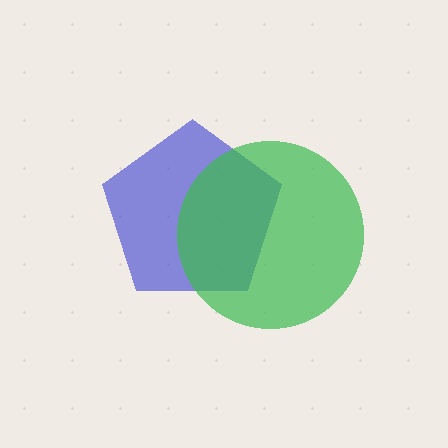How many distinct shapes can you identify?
There are 2 distinct shapes: a blue pentagon, a green circle.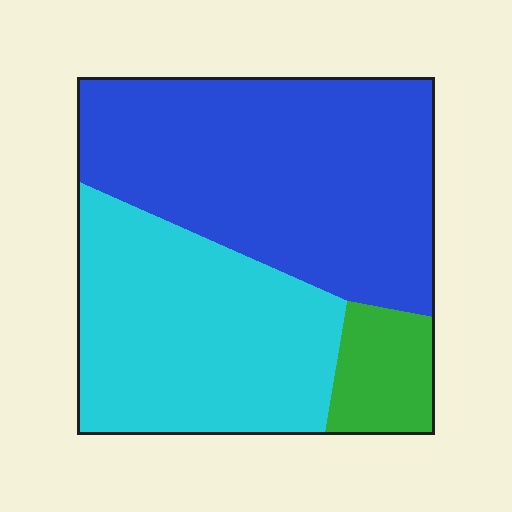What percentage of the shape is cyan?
Cyan covers around 40% of the shape.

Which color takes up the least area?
Green, at roughly 10%.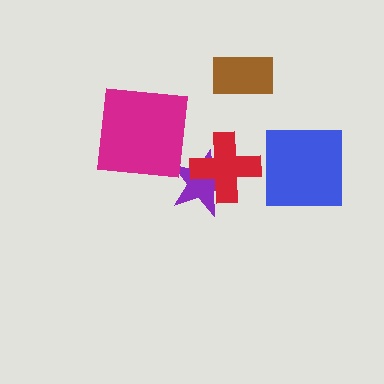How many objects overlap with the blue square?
0 objects overlap with the blue square.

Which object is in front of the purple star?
The red cross is in front of the purple star.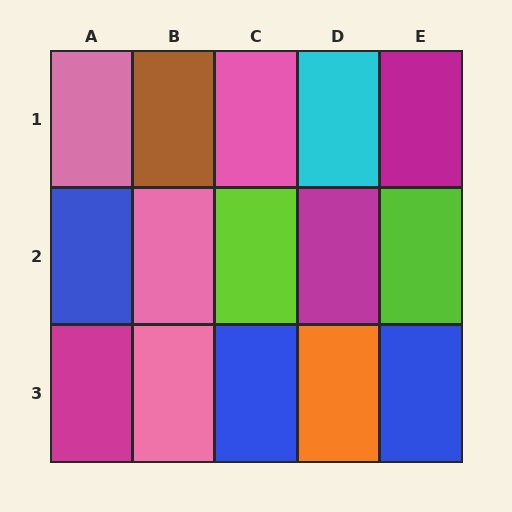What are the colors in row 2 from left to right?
Blue, pink, lime, magenta, lime.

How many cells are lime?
2 cells are lime.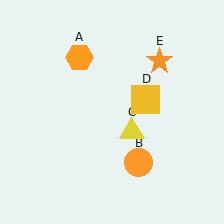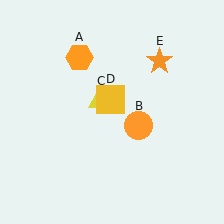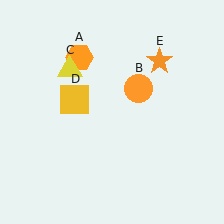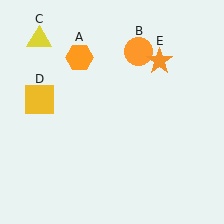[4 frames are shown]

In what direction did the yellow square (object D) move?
The yellow square (object D) moved left.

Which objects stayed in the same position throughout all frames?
Orange hexagon (object A) and orange star (object E) remained stationary.